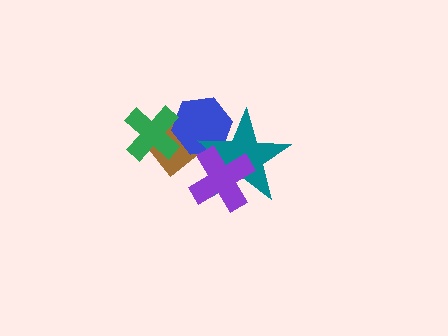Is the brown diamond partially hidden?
Yes, it is partially covered by another shape.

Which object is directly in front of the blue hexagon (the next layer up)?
The teal star is directly in front of the blue hexagon.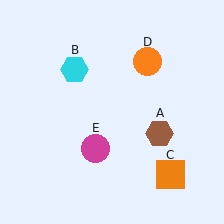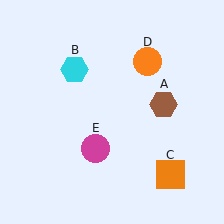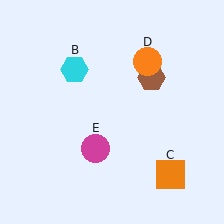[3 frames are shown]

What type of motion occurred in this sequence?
The brown hexagon (object A) rotated counterclockwise around the center of the scene.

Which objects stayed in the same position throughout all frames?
Cyan hexagon (object B) and orange square (object C) and orange circle (object D) and magenta circle (object E) remained stationary.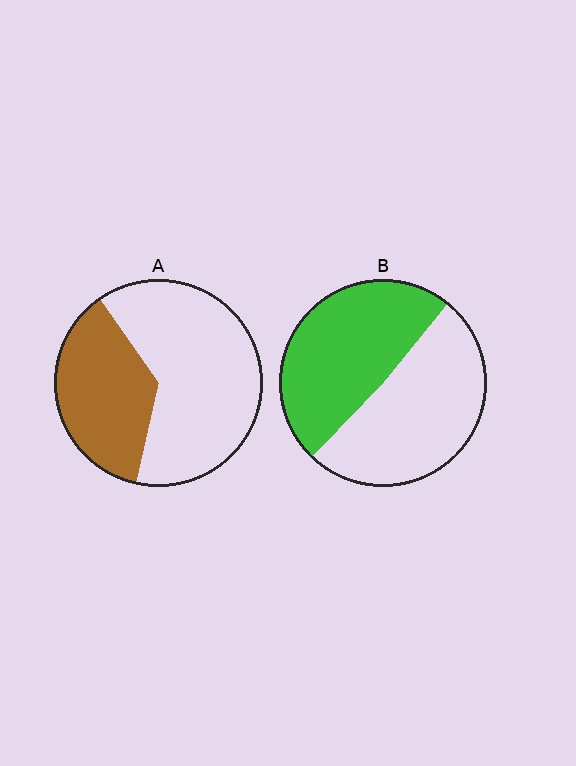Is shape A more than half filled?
No.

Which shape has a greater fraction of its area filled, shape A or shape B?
Shape B.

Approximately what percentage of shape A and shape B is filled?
A is approximately 35% and B is approximately 50%.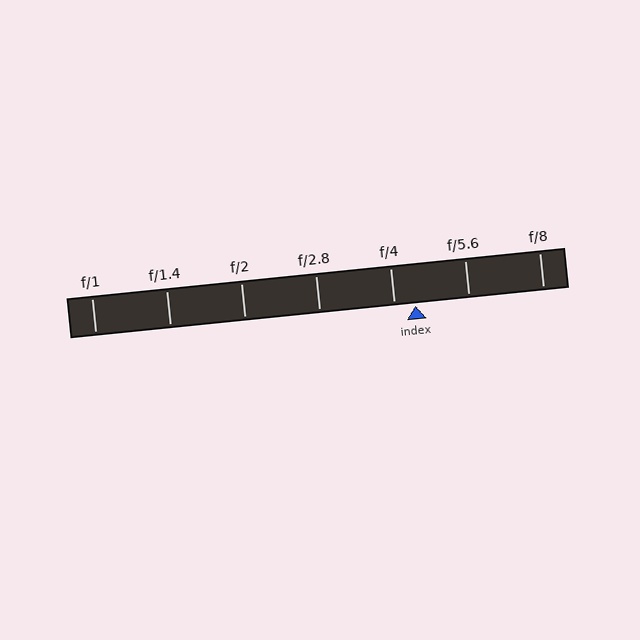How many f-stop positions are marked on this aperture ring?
There are 7 f-stop positions marked.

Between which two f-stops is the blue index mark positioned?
The index mark is between f/4 and f/5.6.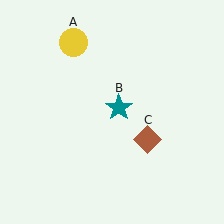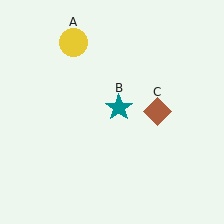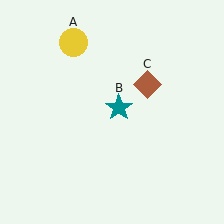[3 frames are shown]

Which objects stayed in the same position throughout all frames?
Yellow circle (object A) and teal star (object B) remained stationary.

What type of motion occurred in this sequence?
The brown diamond (object C) rotated counterclockwise around the center of the scene.